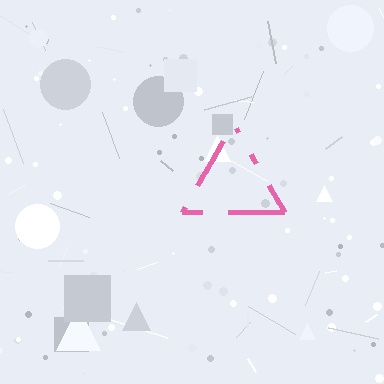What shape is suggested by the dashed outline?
The dashed outline suggests a triangle.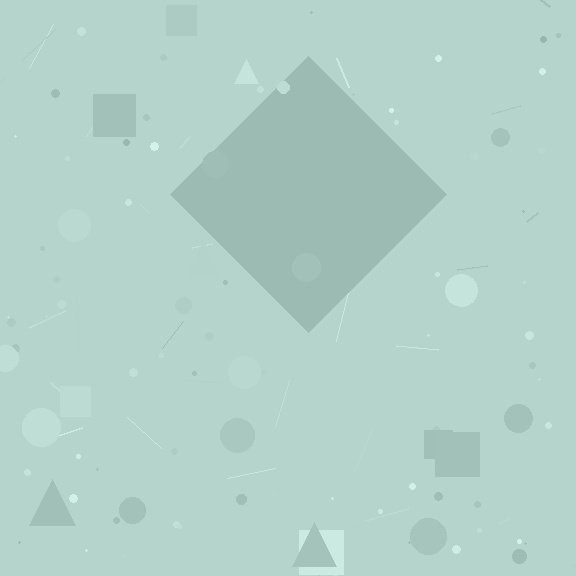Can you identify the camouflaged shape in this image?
The camouflaged shape is a diamond.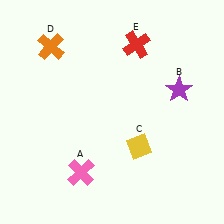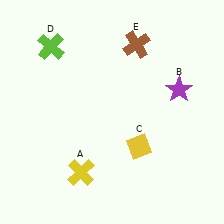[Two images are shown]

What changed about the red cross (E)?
In Image 1, E is red. In Image 2, it changed to brown.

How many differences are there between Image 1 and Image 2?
There are 3 differences between the two images.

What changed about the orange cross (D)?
In Image 1, D is orange. In Image 2, it changed to lime.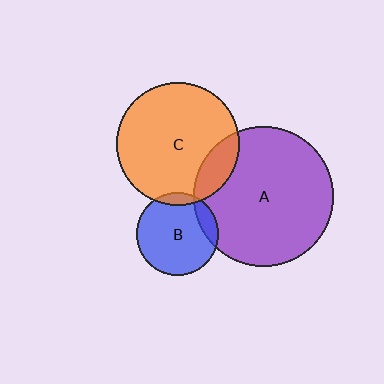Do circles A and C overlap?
Yes.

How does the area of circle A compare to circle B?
Approximately 2.9 times.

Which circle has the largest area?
Circle A (purple).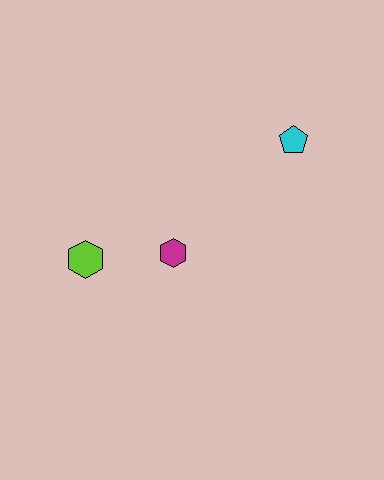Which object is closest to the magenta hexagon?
The lime hexagon is closest to the magenta hexagon.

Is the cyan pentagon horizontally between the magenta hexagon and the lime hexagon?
No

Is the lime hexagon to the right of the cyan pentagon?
No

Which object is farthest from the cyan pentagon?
The lime hexagon is farthest from the cyan pentagon.